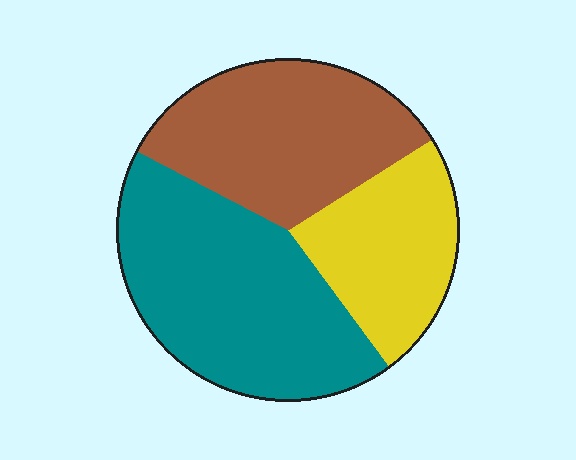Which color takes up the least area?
Yellow, at roughly 25%.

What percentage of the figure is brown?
Brown takes up about one third (1/3) of the figure.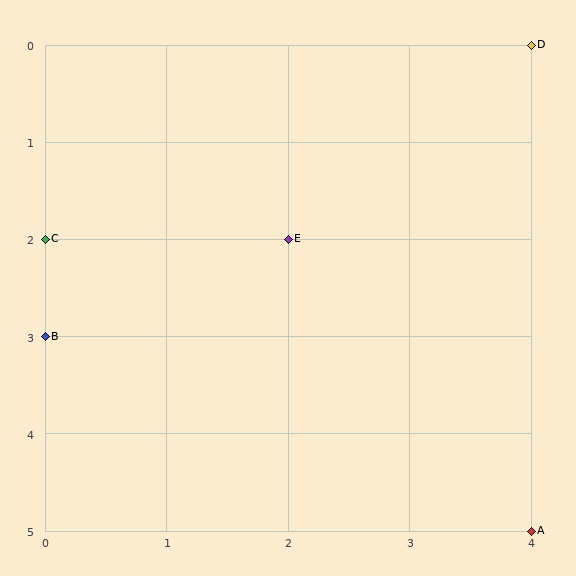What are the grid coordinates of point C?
Point C is at grid coordinates (0, 2).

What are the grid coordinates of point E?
Point E is at grid coordinates (2, 2).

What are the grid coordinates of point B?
Point B is at grid coordinates (0, 3).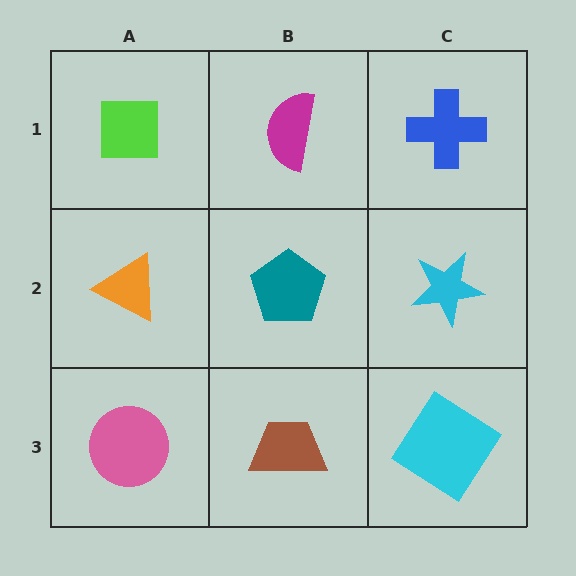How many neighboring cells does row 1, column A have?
2.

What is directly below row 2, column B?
A brown trapezoid.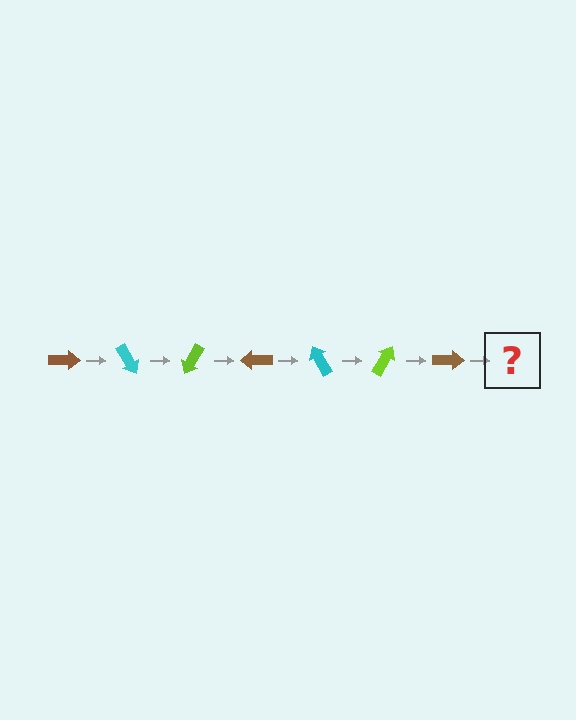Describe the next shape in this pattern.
It should be a cyan arrow, rotated 420 degrees from the start.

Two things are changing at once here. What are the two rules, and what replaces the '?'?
The two rules are that it rotates 60 degrees each step and the color cycles through brown, cyan, and lime. The '?' should be a cyan arrow, rotated 420 degrees from the start.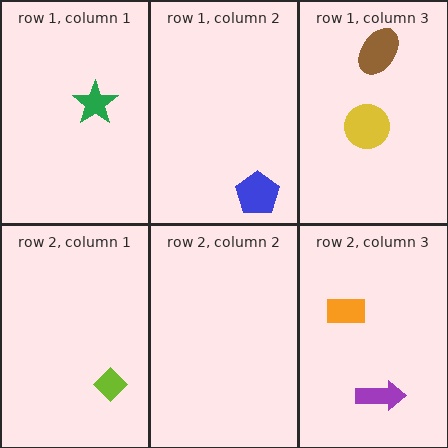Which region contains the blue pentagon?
The row 1, column 2 region.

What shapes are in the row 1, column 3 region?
The yellow circle, the brown ellipse.